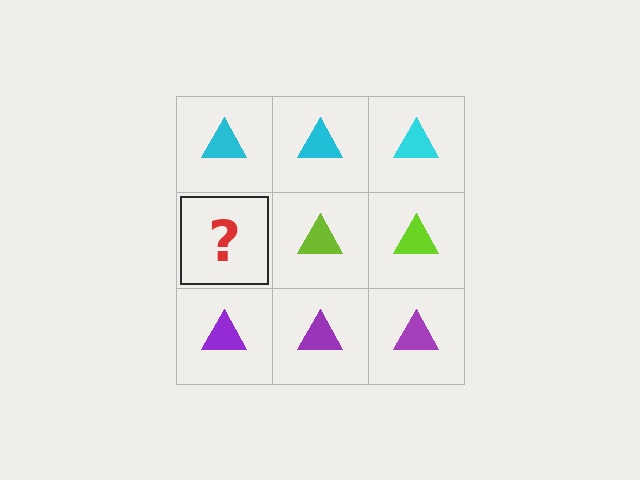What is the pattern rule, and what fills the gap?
The rule is that each row has a consistent color. The gap should be filled with a lime triangle.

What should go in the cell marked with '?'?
The missing cell should contain a lime triangle.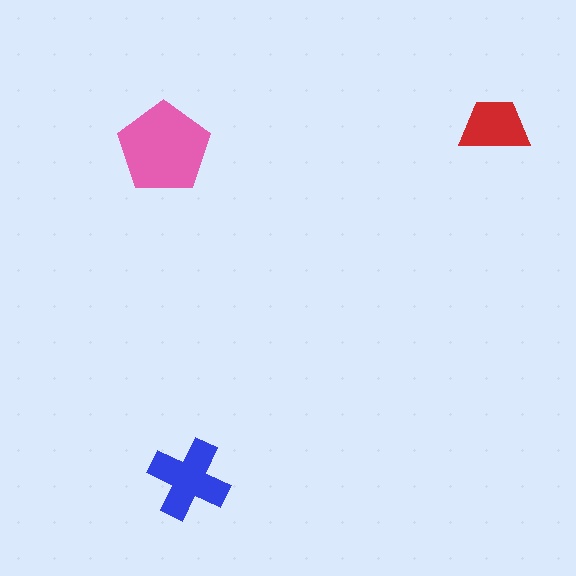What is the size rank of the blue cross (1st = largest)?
2nd.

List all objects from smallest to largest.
The red trapezoid, the blue cross, the pink pentagon.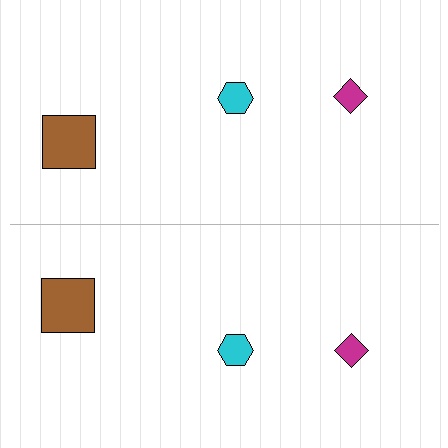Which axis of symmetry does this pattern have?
The pattern has a horizontal axis of symmetry running through the center of the image.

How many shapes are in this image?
There are 6 shapes in this image.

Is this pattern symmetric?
Yes, this pattern has bilateral (reflection) symmetry.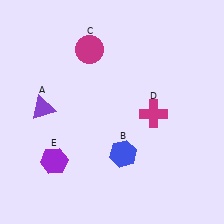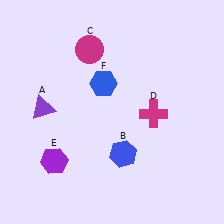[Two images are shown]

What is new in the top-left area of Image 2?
A blue hexagon (F) was added in the top-left area of Image 2.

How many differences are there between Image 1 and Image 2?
There is 1 difference between the two images.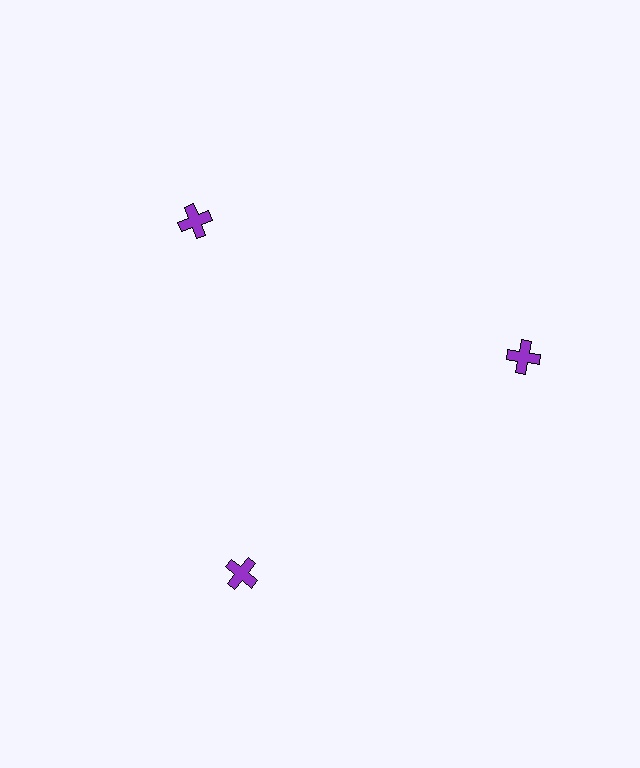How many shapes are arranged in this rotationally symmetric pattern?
There are 3 shapes, arranged in 3 groups of 1.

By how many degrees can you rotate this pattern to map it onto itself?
The pattern maps onto itself every 120 degrees of rotation.